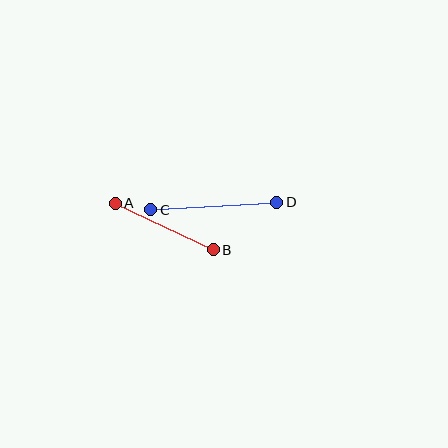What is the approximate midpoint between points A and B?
The midpoint is at approximately (164, 227) pixels.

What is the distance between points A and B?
The distance is approximately 108 pixels.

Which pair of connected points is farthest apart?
Points C and D are farthest apart.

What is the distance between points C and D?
The distance is approximately 126 pixels.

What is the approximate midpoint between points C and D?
The midpoint is at approximately (214, 206) pixels.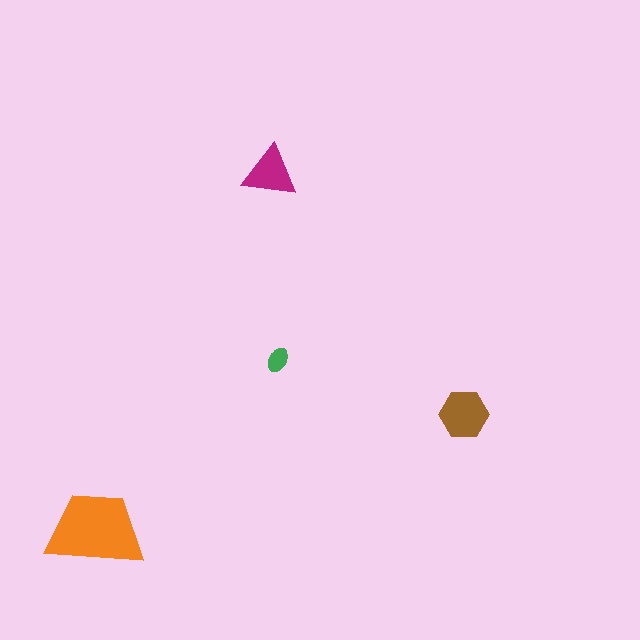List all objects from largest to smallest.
The orange trapezoid, the brown hexagon, the magenta triangle, the green ellipse.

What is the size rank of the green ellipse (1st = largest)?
4th.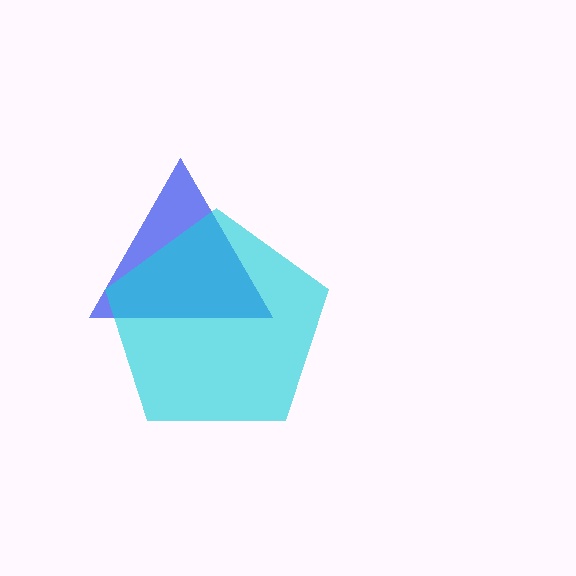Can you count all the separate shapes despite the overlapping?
Yes, there are 2 separate shapes.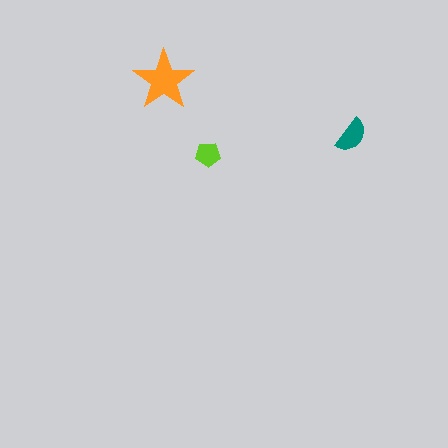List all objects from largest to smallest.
The orange star, the teal semicircle, the lime pentagon.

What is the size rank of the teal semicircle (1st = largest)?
2nd.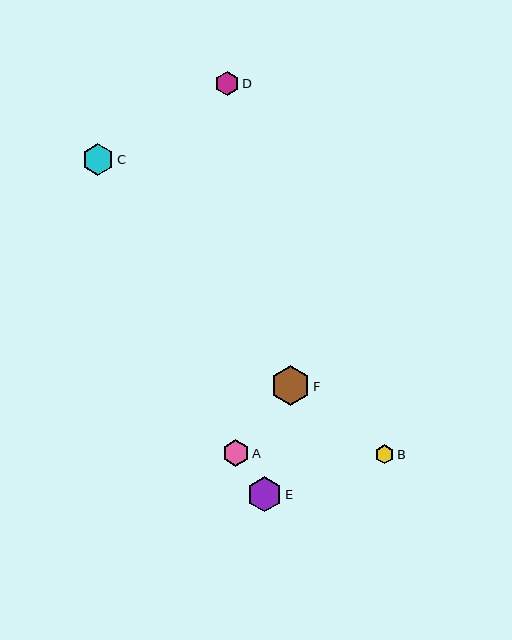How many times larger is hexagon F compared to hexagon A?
Hexagon F is approximately 1.5 times the size of hexagon A.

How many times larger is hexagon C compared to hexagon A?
Hexagon C is approximately 1.2 times the size of hexagon A.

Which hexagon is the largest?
Hexagon F is the largest with a size of approximately 39 pixels.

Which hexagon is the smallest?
Hexagon B is the smallest with a size of approximately 19 pixels.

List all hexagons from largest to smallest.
From largest to smallest: F, E, C, A, D, B.